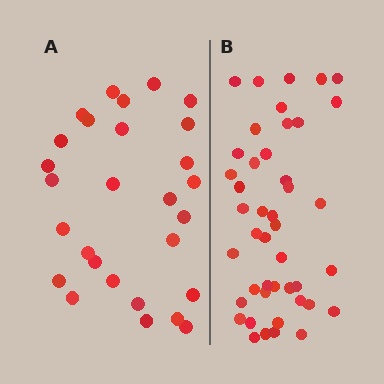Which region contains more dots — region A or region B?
Region B (the right region) has more dots.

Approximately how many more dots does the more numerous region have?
Region B has approximately 15 more dots than region A.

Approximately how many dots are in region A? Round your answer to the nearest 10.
About 30 dots. (The exact count is 28, which rounds to 30.)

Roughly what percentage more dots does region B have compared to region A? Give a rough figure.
About 55% more.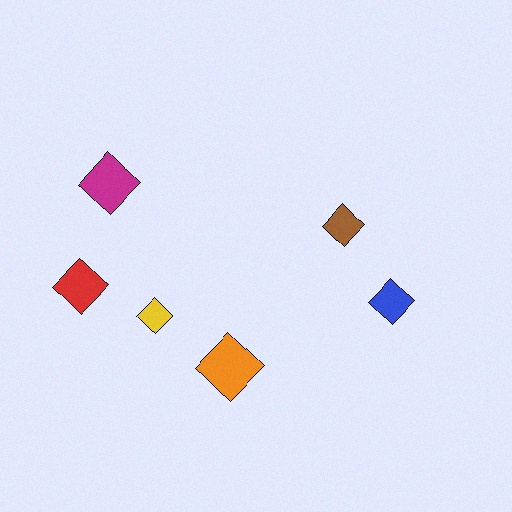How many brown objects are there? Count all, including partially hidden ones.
There is 1 brown object.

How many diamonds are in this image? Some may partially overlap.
There are 6 diamonds.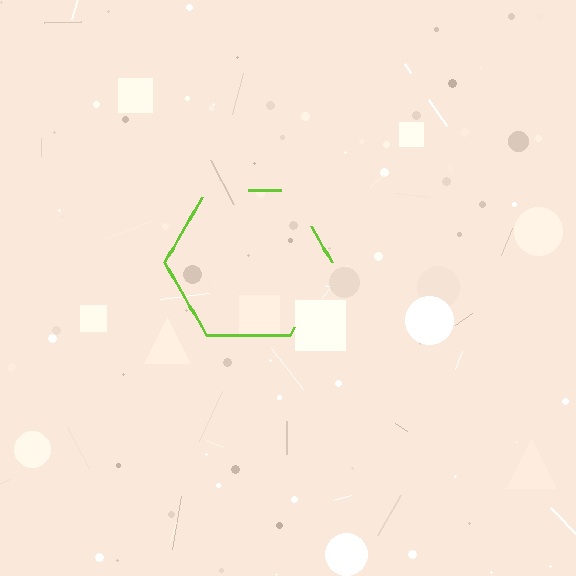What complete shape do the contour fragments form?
The contour fragments form a hexagon.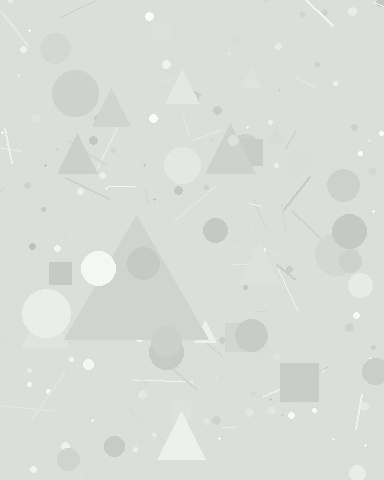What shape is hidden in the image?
A triangle is hidden in the image.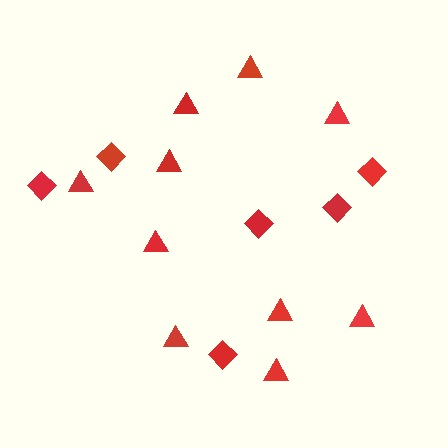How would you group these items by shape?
There are 2 groups: one group of triangles (10) and one group of diamonds (6).